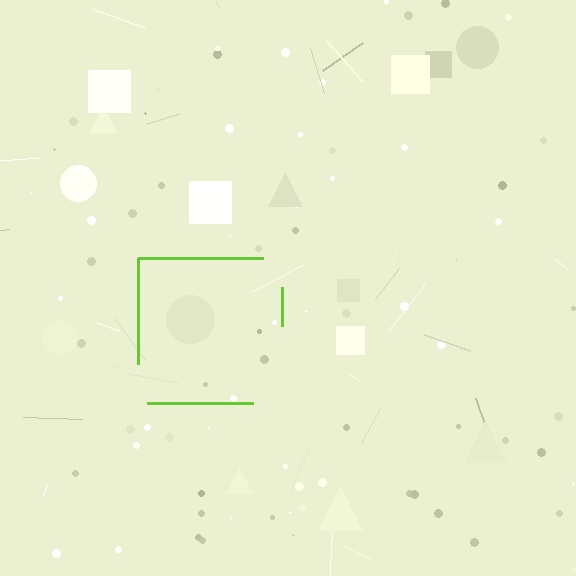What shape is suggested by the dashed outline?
The dashed outline suggests a square.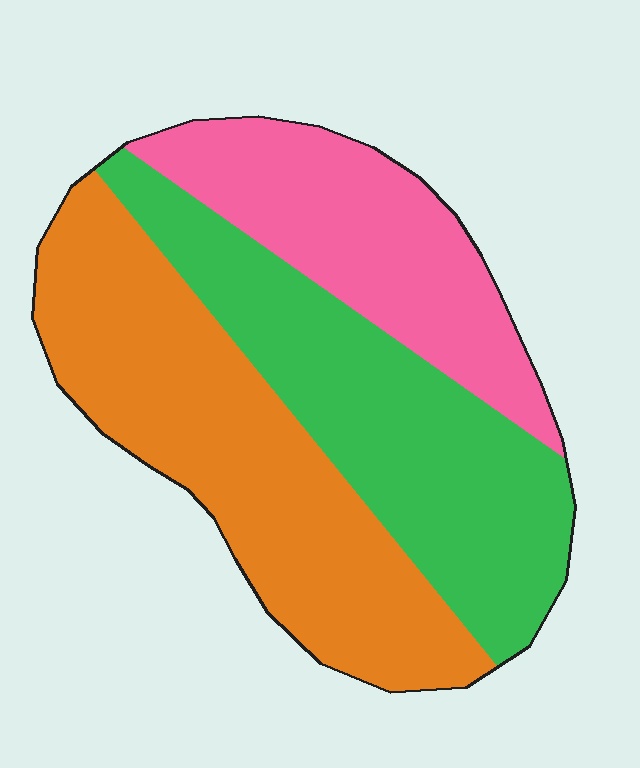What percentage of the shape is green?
Green takes up between a quarter and a half of the shape.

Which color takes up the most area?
Orange, at roughly 40%.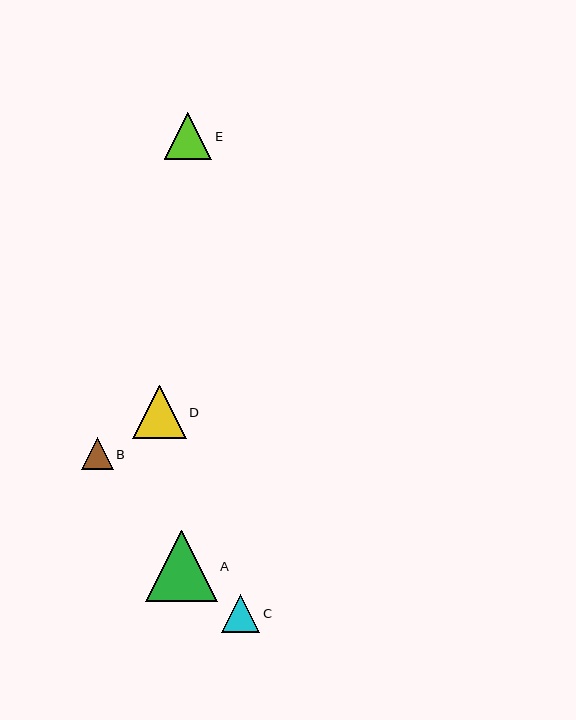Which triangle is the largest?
Triangle A is the largest with a size of approximately 72 pixels.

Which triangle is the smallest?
Triangle B is the smallest with a size of approximately 32 pixels.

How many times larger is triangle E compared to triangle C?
Triangle E is approximately 1.2 times the size of triangle C.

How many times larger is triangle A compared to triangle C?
Triangle A is approximately 1.9 times the size of triangle C.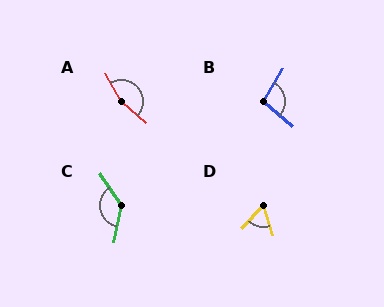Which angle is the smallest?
D, at approximately 60 degrees.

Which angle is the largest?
A, at approximately 160 degrees.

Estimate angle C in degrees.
Approximately 135 degrees.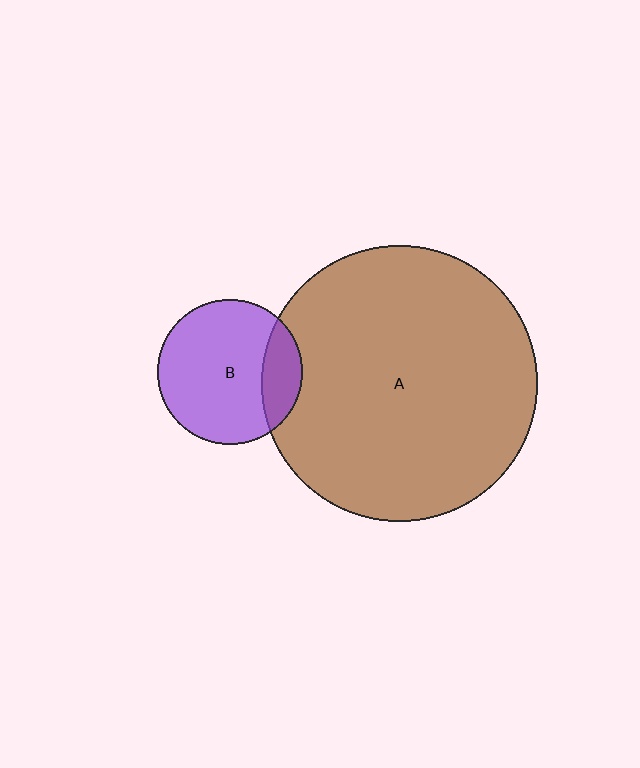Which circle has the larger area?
Circle A (brown).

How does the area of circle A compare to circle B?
Approximately 3.6 times.